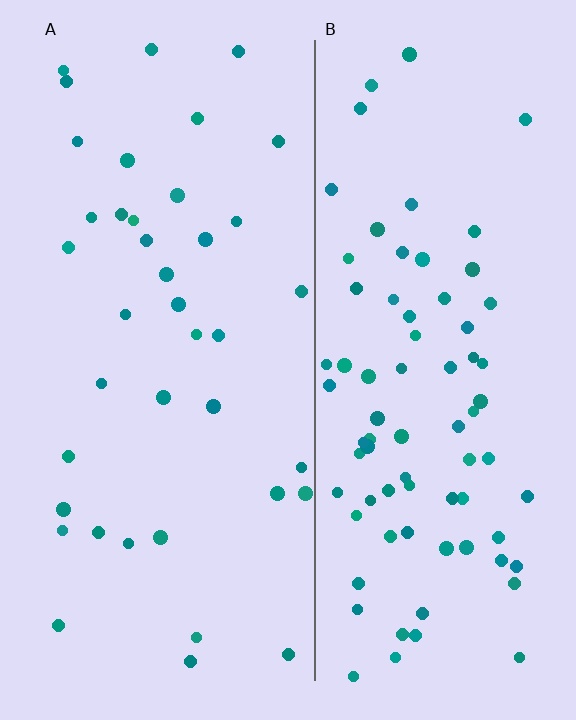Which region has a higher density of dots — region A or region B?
B (the right).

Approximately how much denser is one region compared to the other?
Approximately 2.1× — region B over region A.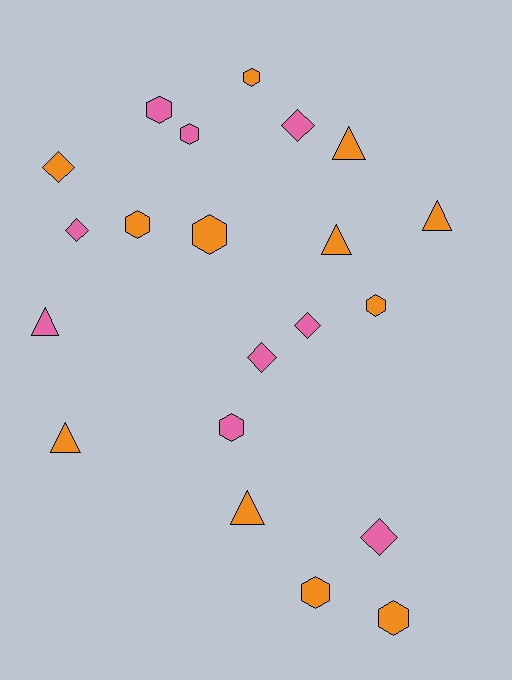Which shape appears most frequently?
Hexagon, with 9 objects.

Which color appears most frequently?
Orange, with 12 objects.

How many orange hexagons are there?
There are 6 orange hexagons.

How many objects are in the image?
There are 21 objects.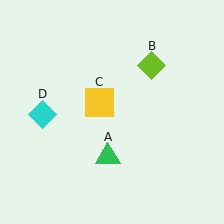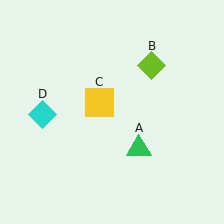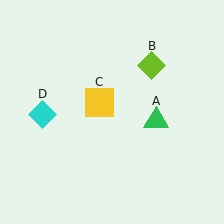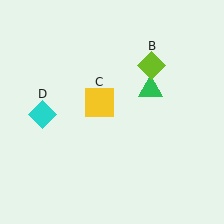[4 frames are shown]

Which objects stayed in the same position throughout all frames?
Lime diamond (object B) and yellow square (object C) and cyan diamond (object D) remained stationary.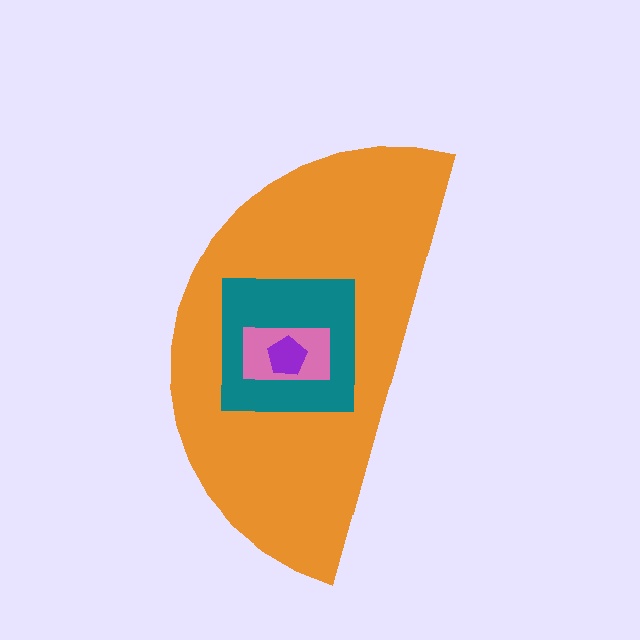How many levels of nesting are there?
4.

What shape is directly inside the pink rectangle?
The purple pentagon.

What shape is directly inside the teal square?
The pink rectangle.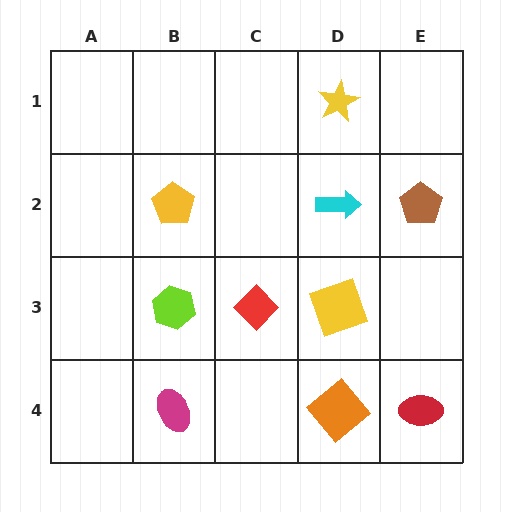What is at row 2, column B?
A yellow pentagon.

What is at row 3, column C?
A red diamond.